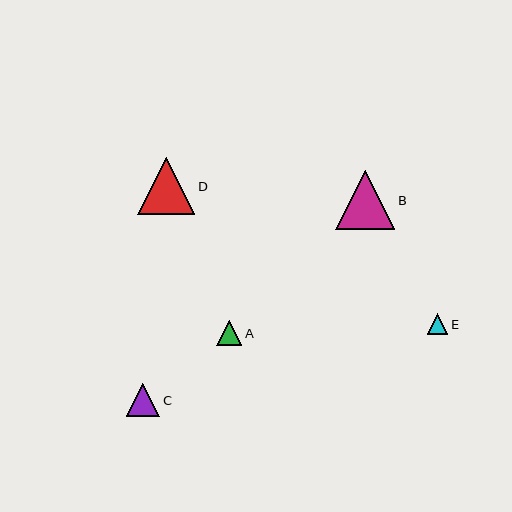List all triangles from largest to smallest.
From largest to smallest: B, D, C, A, E.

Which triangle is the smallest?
Triangle E is the smallest with a size of approximately 21 pixels.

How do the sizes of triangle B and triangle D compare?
Triangle B and triangle D are approximately the same size.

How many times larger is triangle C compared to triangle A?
Triangle C is approximately 1.3 times the size of triangle A.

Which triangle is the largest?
Triangle B is the largest with a size of approximately 59 pixels.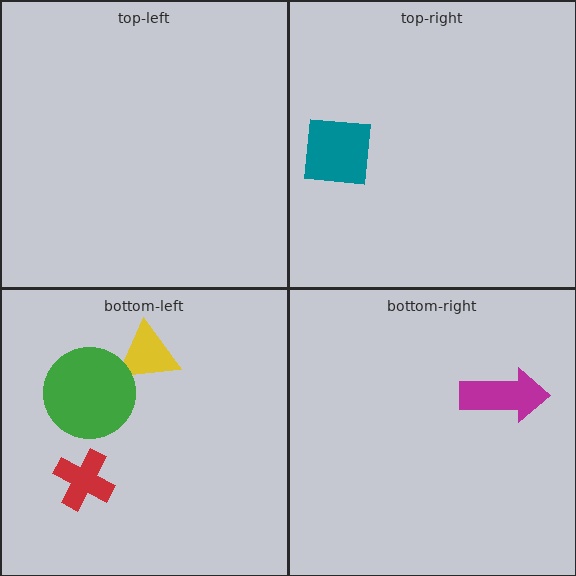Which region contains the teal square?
The top-right region.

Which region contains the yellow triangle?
The bottom-left region.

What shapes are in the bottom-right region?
The magenta arrow.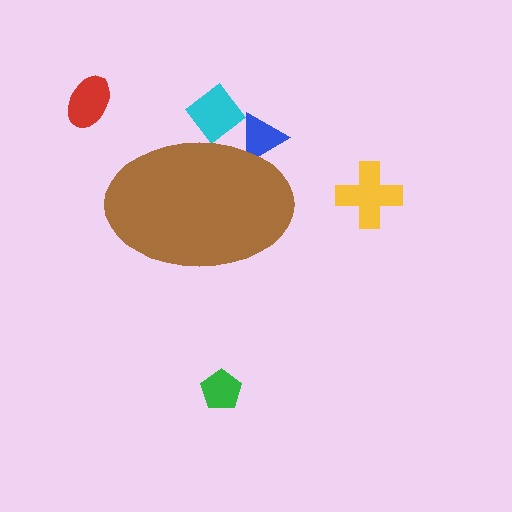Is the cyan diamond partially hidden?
Yes, the cyan diamond is partially hidden behind the brown ellipse.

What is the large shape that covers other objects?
A brown ellipse.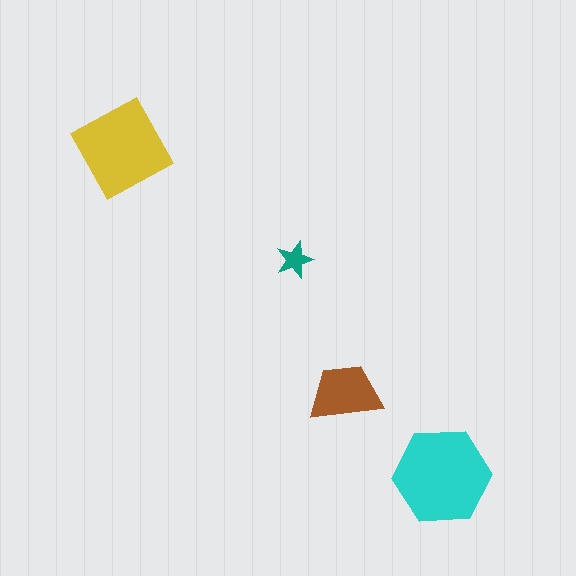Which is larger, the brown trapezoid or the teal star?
The brown trapezoid.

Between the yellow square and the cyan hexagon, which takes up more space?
The cyan hexagon.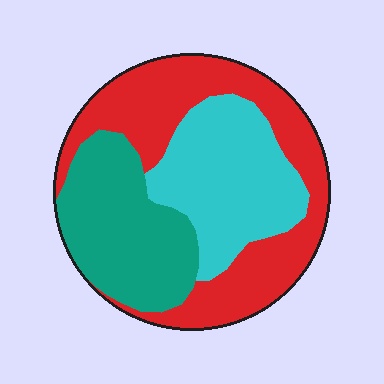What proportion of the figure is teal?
Teal takes up about one quarter (1/4) of the figure.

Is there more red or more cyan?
Red.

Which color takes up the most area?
Red, at roughly 40%.